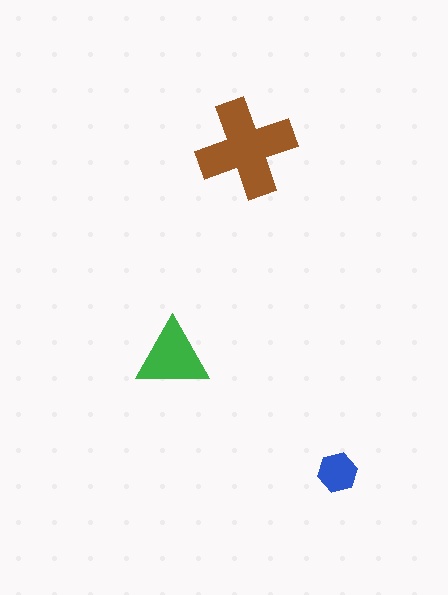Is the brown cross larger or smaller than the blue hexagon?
Larger.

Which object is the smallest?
The blue hexagon.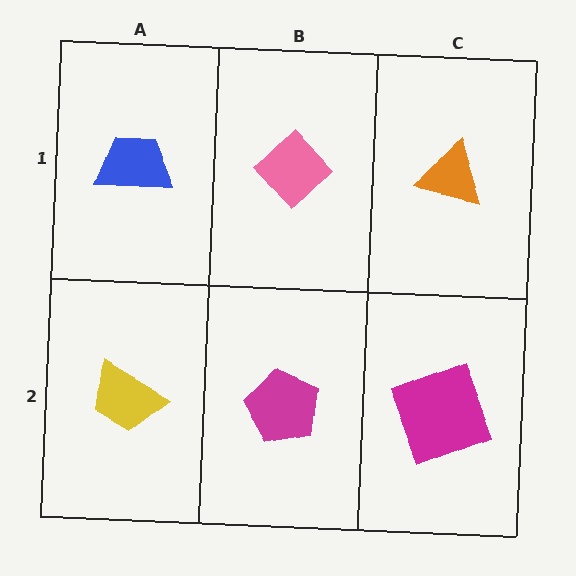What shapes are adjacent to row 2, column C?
An orange triangle (row 1, column C), a magenta pentagon (row 2, column B).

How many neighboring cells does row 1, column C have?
2.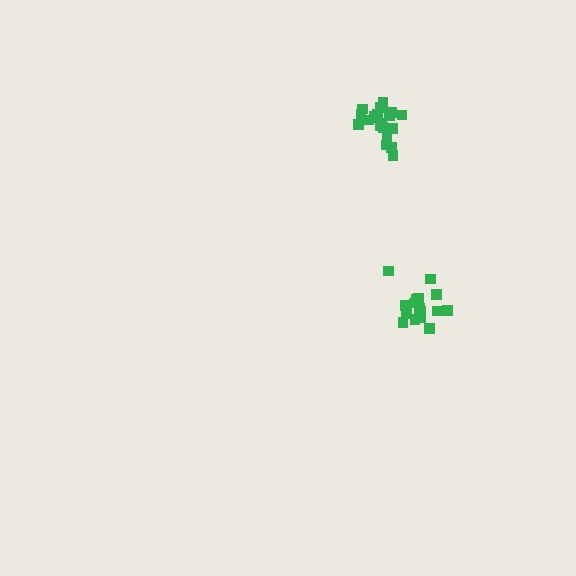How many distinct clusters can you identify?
There are 2 distinct clusters.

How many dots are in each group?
Group 1: 19 dots, Group 2: 20 dots (39 total).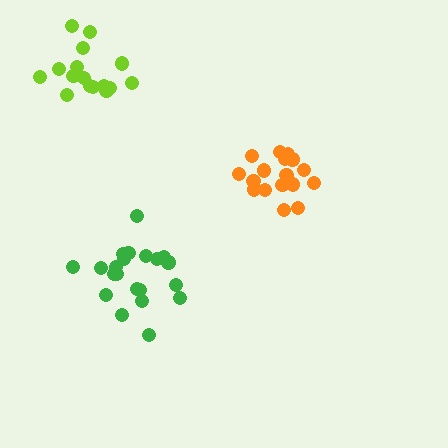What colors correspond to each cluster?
The clusters are colored: orange, lime, green.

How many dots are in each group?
Group 1: 17 dots, Group 2: 16 dots, Group 3: 21 dots (54 total).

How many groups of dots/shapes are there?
There are 3 groups.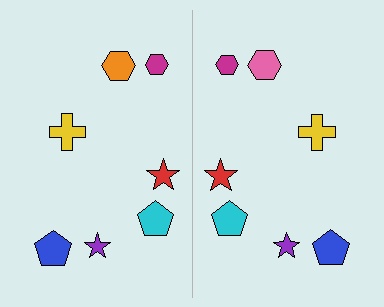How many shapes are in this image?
There are 14 shapes in this image.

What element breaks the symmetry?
The pink hexagon on the right side breaks the symmetry — its mirror counterpart is orange.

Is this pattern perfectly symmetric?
No, the pattern is not perfectly symmetric. The pink hexagon on the right side breaks the symmetry — its mirror counterpart is orange.